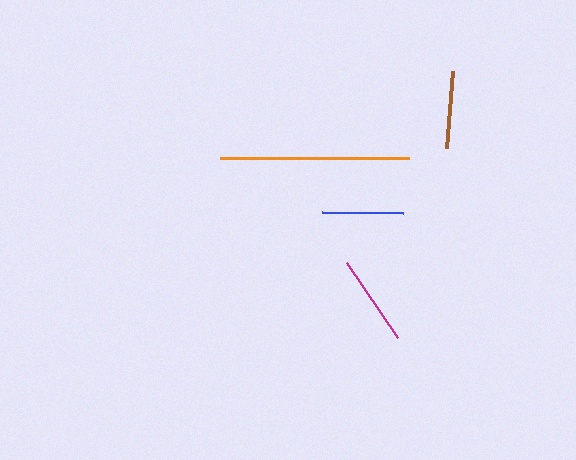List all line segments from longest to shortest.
From longest to shortest: orange, magenta, blue, brown.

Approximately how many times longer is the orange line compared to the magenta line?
The orange line is approximately 2.1 times the length of the magenta line.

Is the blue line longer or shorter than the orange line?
The orange line is longer than the blue line.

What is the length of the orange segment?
The orange segment is approximately 188 pixels long.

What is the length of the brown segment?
The brown segment is approximately 77 pixels long.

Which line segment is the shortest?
The brown line is the shortest at approximately 77 pixels.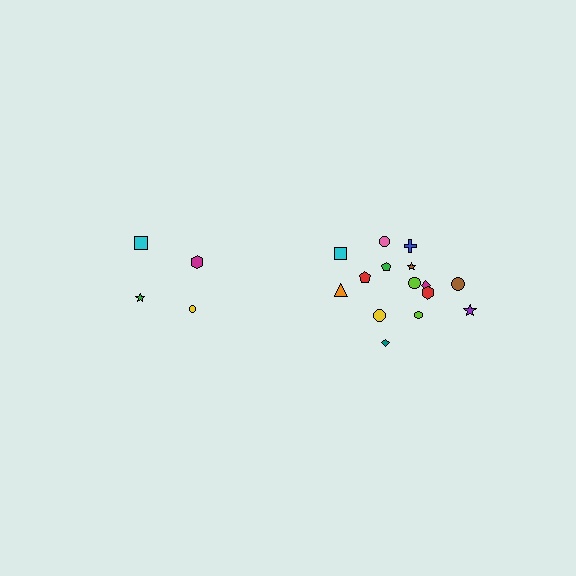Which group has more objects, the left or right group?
The right group.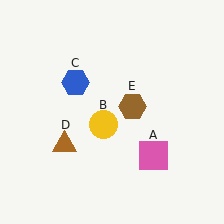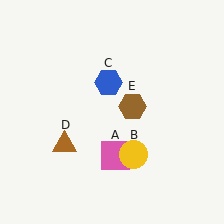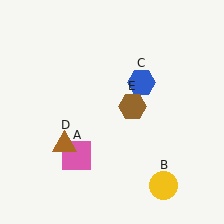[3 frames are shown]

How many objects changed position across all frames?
3 objects changed position: pink square (object A), yellow circle (object B), blue hexagon (object C).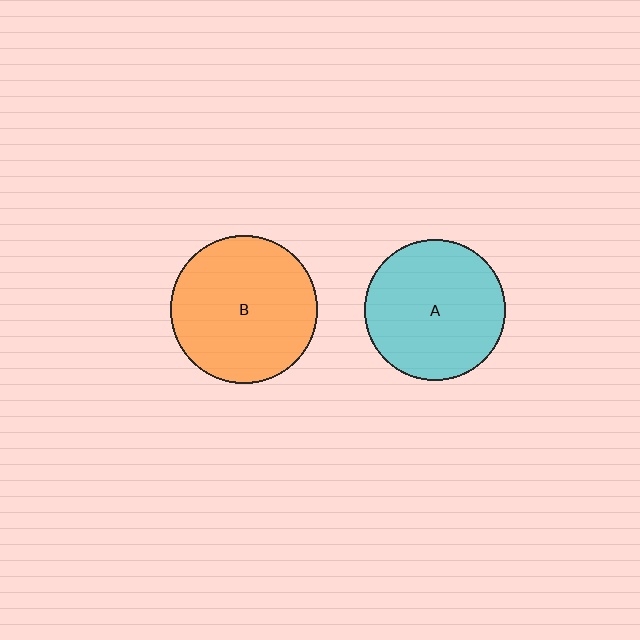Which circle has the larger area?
Circle B (orange).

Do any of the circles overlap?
No, none of the circles overlap.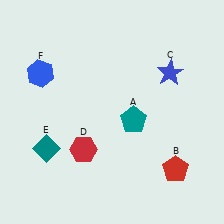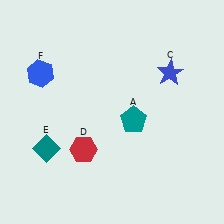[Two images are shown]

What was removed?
The red pentagon (B) was removed in Image 2.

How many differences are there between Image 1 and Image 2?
There is 1 difference between the two images.